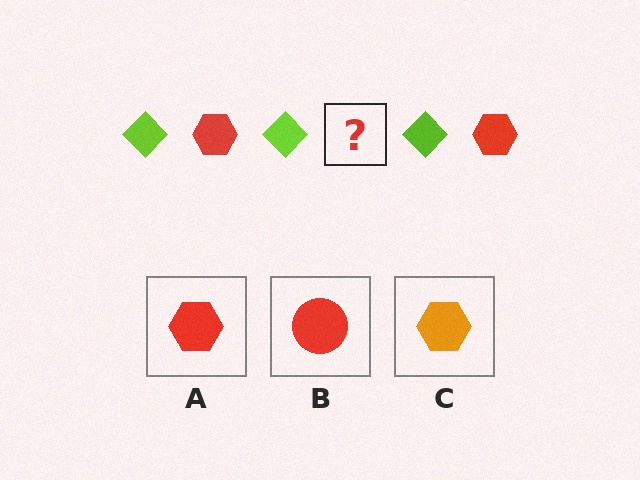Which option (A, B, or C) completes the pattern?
A.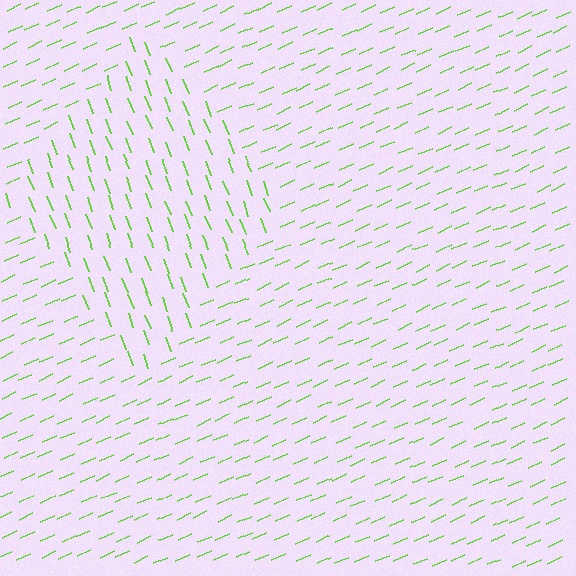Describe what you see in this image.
The image is filled with small lime line segments. A diamond region in the image has lines oriented differently from the surrounding lines, creating a visible texture boundary.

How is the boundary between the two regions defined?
The boundary is defined purely by a change in line orientation (approximately 86 degrees difference). All lines are the same color and thickness.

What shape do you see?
I see a diamond.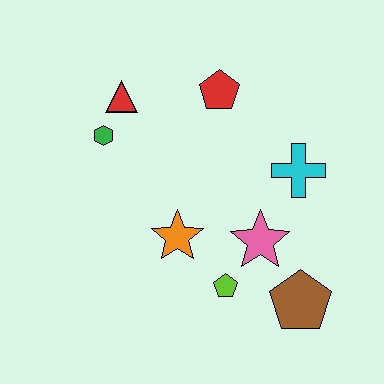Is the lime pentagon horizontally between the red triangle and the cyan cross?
Yes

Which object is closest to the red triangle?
The green hexagon is closest to the red triangle.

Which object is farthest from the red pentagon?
The brown pentagon is farthest from the red pentagon.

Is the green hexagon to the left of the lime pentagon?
Yes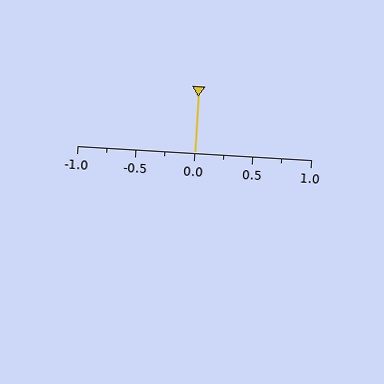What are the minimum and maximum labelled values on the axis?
The axis runs from -1.0 to 1.0.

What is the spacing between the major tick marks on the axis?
The major ticks are spaced 0.5 apart.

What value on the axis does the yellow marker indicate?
The marker indicates approximately 0.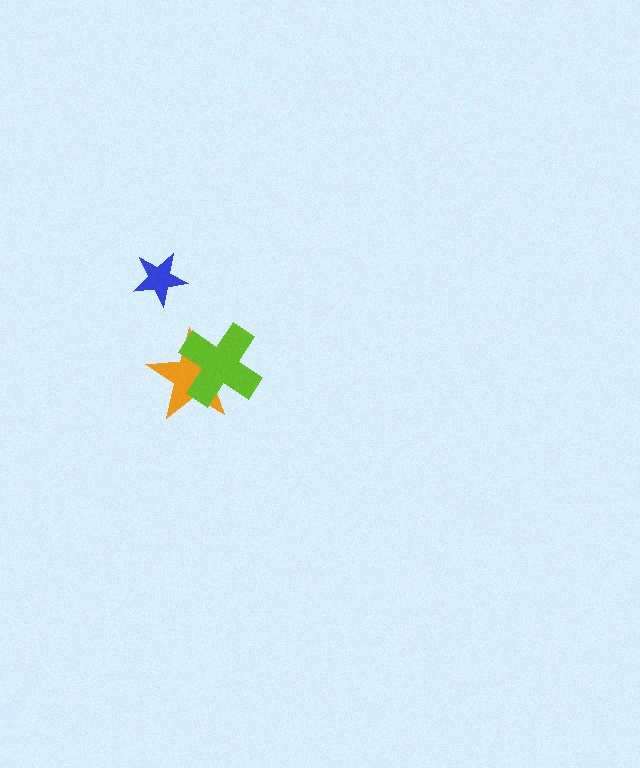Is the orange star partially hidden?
Yes, it is partially covered by another shape.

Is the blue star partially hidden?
No, no other shape covers it.